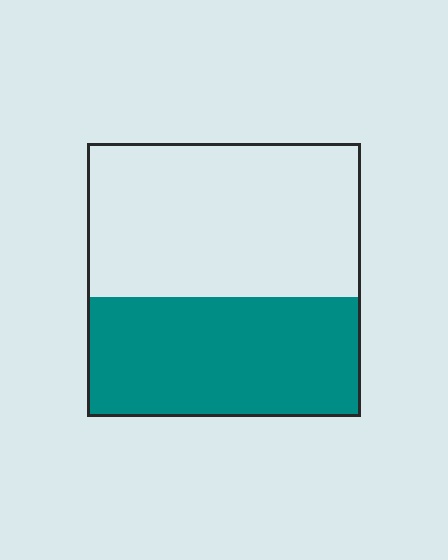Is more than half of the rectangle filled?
No.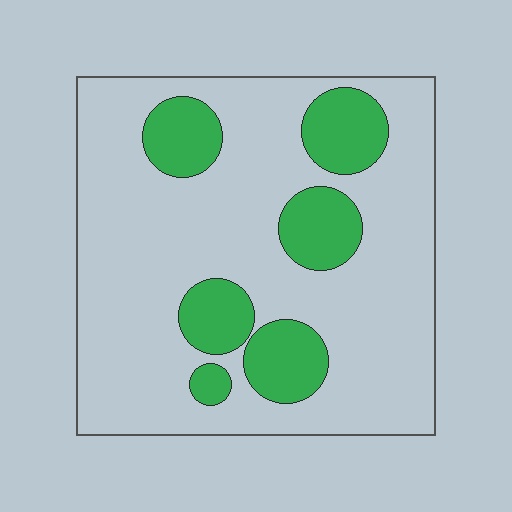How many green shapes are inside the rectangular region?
6.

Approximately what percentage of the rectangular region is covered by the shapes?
Approximately 20%.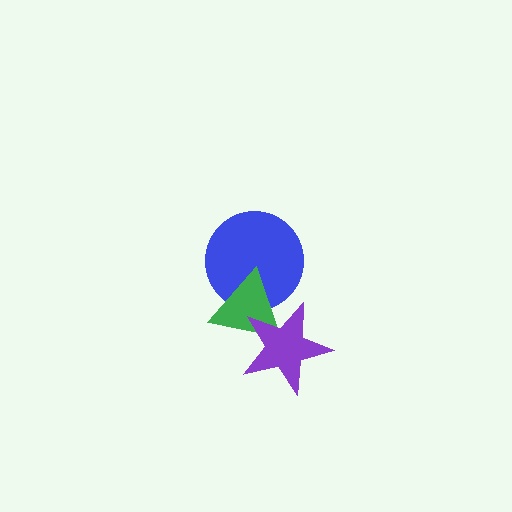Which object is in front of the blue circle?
The green triangle is in front of the blue circle.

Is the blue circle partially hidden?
Yes, it is partially covered by another shape.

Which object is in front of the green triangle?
The purple star is in front of the green triangle.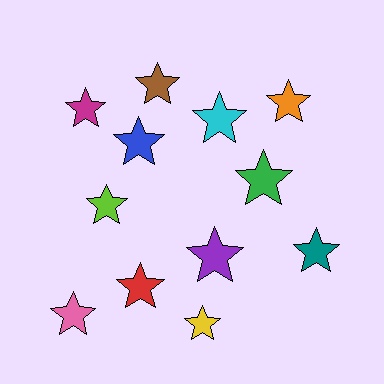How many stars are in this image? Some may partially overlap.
There are 12 stars.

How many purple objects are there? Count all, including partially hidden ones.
There is 1 purple object.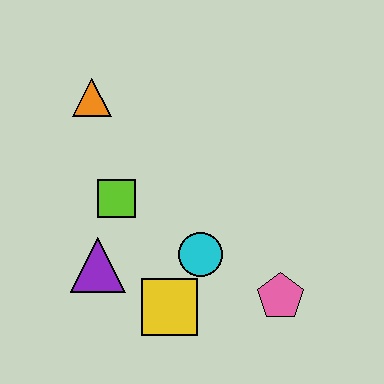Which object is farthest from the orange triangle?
The pink pentagon is farthest from the orange triangle.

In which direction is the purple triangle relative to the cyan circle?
The purple triangle is to the left of the cyan circle.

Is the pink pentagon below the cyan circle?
Yes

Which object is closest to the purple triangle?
The lime square is closest to the purple triangle.